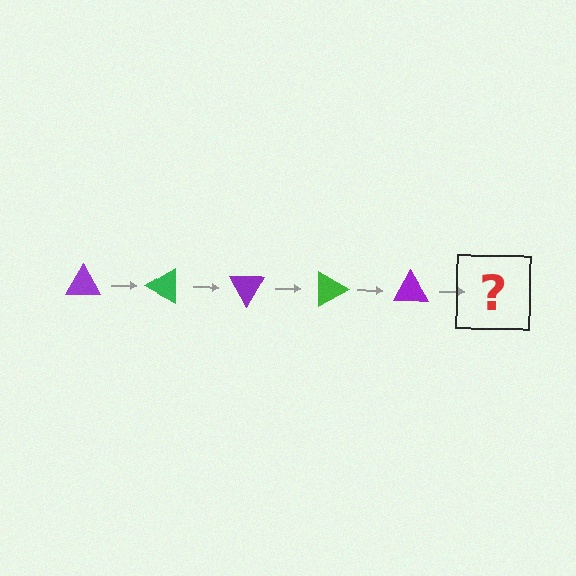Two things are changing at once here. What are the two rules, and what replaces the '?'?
The two rules are that it rotates 30 degrees each step and the color cycles through purple and green. The '?' should be a green triangle, rotated 150 degrees from the start.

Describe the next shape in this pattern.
It should be a green triangle, rotated 150 degrees from the start.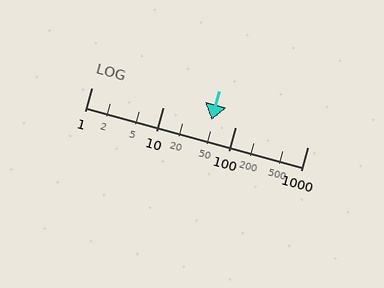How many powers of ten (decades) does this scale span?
The scale spans 3 decades, from 1 to 1000.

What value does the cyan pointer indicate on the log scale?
The pointer indicates approximately 47.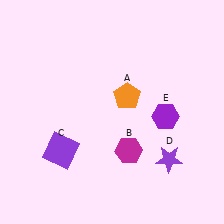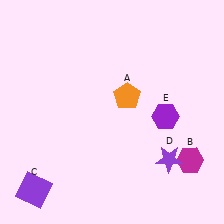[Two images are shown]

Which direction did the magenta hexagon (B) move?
The magenta hexagon (B) moved right.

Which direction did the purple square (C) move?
The purple square (C) moved down.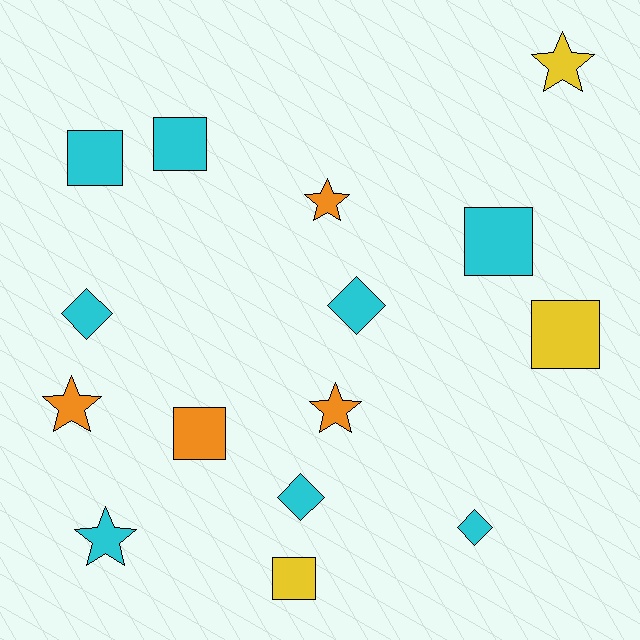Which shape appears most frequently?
Square, with 6 objects.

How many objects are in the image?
There are 15 objects.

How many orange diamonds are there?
There are no orange diamonds.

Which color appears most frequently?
Cyan, with 8 objects.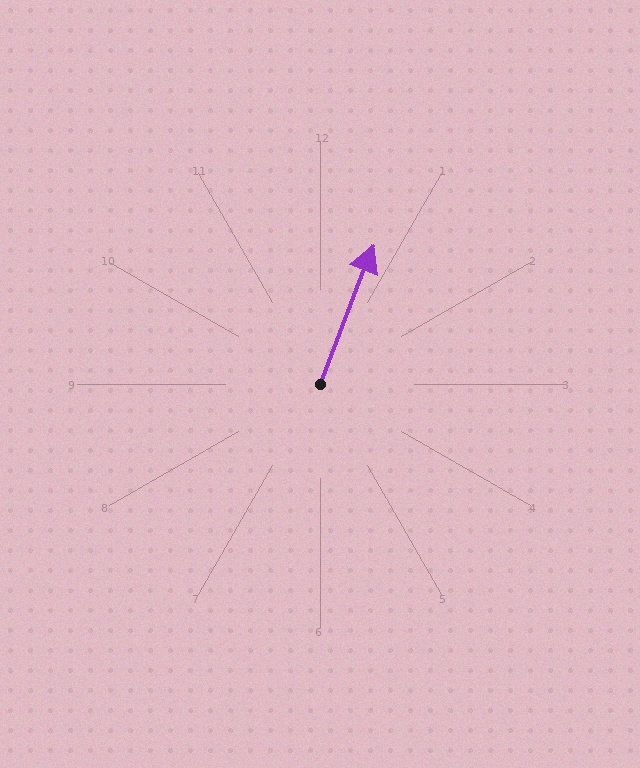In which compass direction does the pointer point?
North.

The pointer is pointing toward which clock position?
Roughly 1 o'clock.